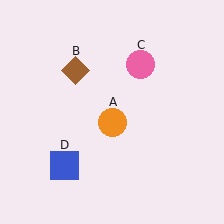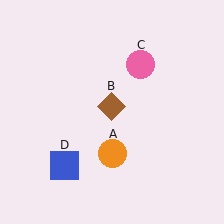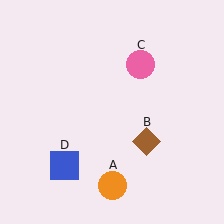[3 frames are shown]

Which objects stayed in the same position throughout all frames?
Pink circle (object C) and blue square (object D) remained stationary.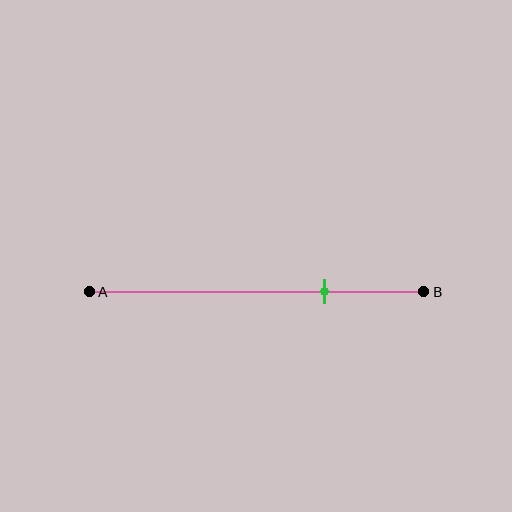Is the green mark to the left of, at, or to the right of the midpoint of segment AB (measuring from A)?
The green mark is to the right of the midpoint of segment AB.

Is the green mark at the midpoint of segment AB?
No, the mark is at about 70% from A, not at the 50% midpoint.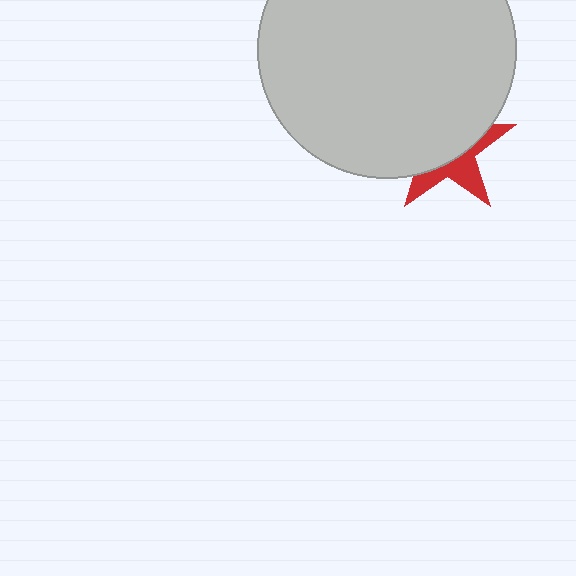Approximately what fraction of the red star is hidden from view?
Roughly 63% of the red star is hidden behind the light gray circle.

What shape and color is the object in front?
The object in front is a light gray circle.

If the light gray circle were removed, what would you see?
You would see the complete red star.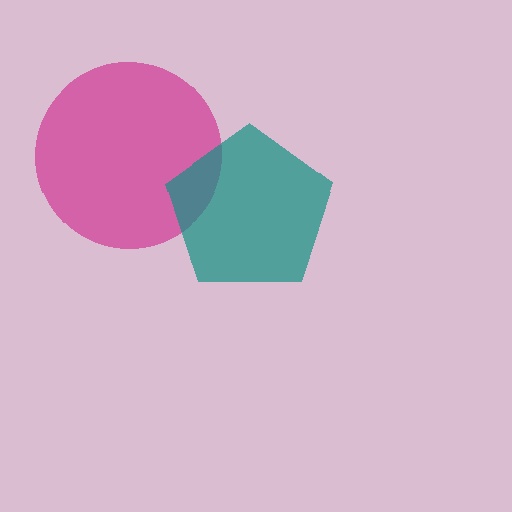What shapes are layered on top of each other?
The layered shapes are: a magenta circle, a teal pentagon.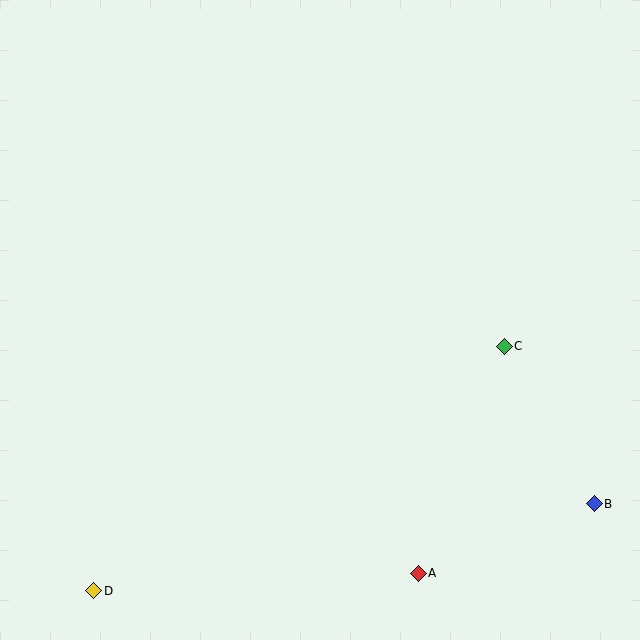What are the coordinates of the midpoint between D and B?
The midpoint between D and B is at (344, 547).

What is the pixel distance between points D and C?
The distance between D and C is 478 pixels.